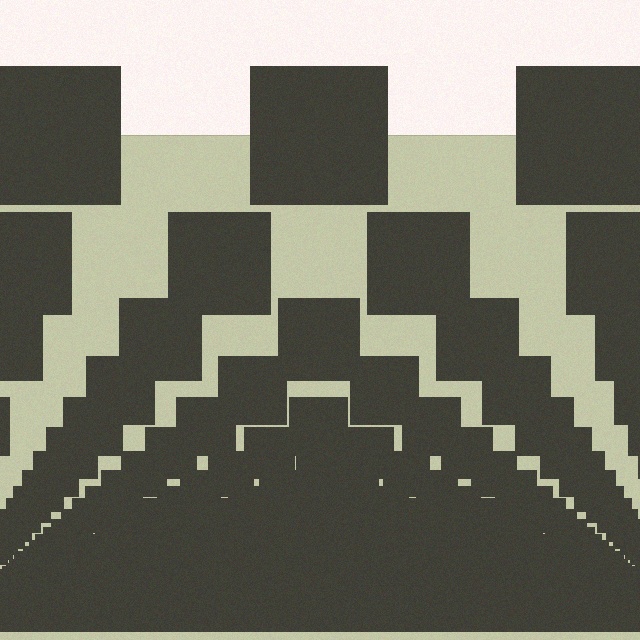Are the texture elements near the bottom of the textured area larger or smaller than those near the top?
Smaller. The gradient is inverted — elements near the bottom are smaller and denser.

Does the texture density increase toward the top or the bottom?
Density increases toward the bottom.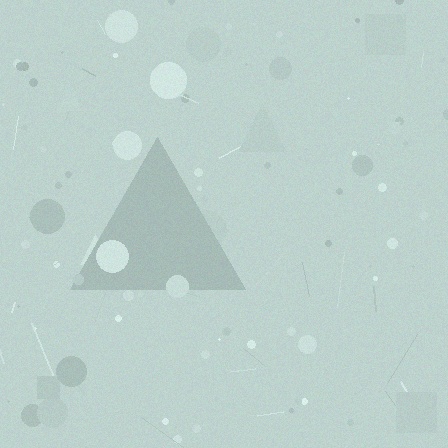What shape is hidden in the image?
A triangle is hidden in the image.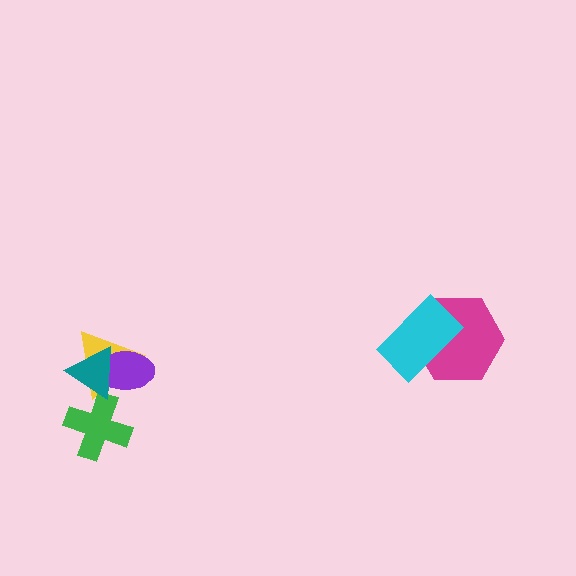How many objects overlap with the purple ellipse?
2 objects overlap with the purple ellipse.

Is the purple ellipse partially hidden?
Yes, it is partially covered by another shape.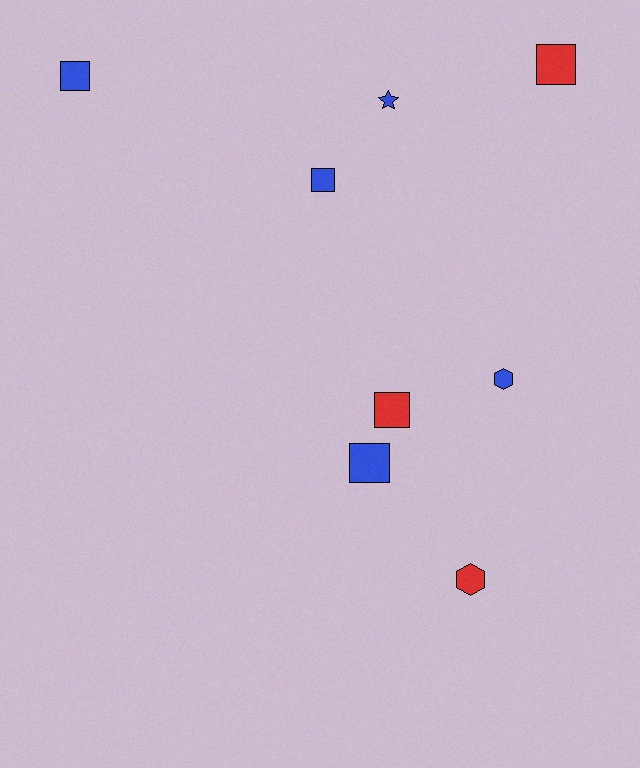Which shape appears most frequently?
Square, with 5 objects.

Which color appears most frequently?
Blue, with 5 objects.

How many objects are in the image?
There are 8 objects.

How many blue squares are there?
There are 3 blue squares.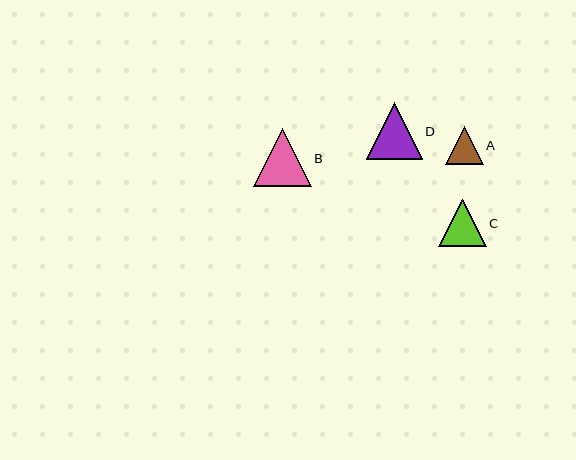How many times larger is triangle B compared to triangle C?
Triangle B is approximately 1.2 times the size of triangle C.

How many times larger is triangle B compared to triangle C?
Triangle B is approximately 1.2 times the size of triangle C.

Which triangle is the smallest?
Triangle A is the smallest with a size of approximately 38 pixels.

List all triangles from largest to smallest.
From largest to smallest: B, D, C, A.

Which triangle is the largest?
Triangle B is the largest with a size of approximately 57 pixels.